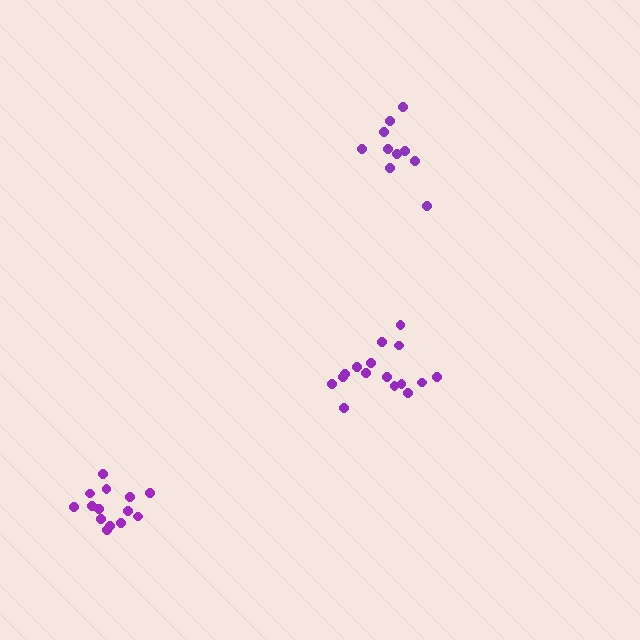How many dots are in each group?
Group 1: 16 dots, Group 2: 14 dots, Group 3: 10 dots (40 total).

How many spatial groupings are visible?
There are 3 spatial groupings.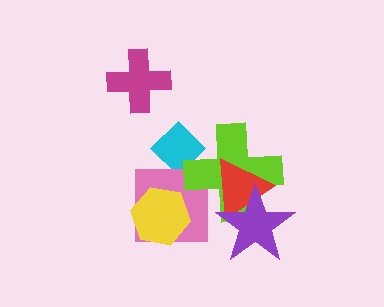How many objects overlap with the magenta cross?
0 objects overlap with the magenta cross.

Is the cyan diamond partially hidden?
Yes, it is partially covered by another shape.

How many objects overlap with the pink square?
2 objects overlap with the pink square.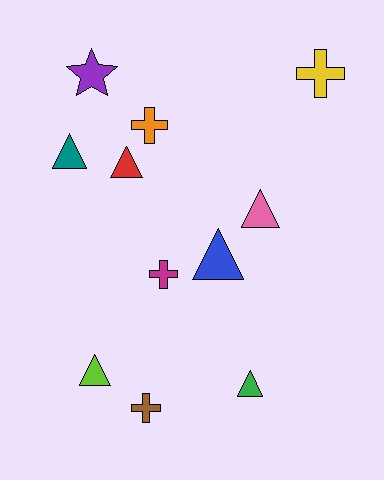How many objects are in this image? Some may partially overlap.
There are 11 objects.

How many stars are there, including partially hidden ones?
There is 1 star.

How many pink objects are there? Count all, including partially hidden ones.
There is 1 pink object.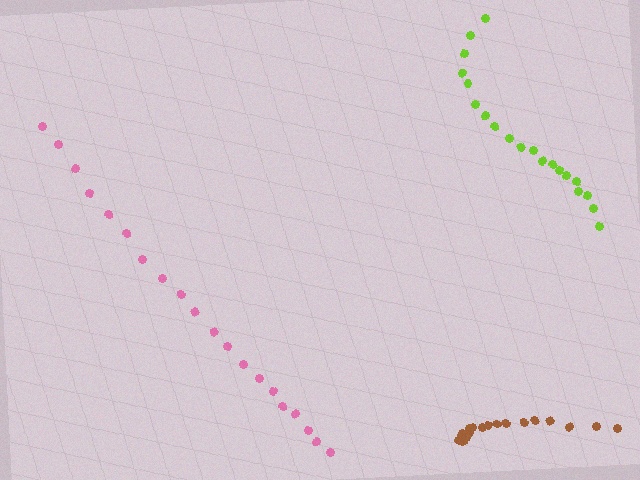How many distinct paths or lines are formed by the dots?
There are 3 distinct paths.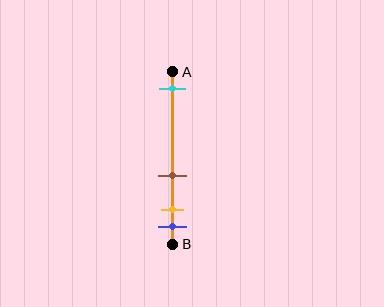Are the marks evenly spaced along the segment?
No, the marks are not evenly spaced.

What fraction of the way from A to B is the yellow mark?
The yellow mark is approximately 80% (0.8) of the way from A to B.